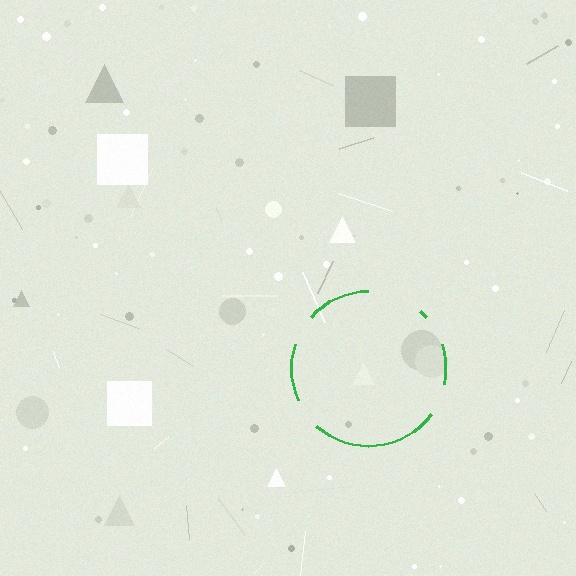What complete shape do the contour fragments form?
The contour fragments form a circle.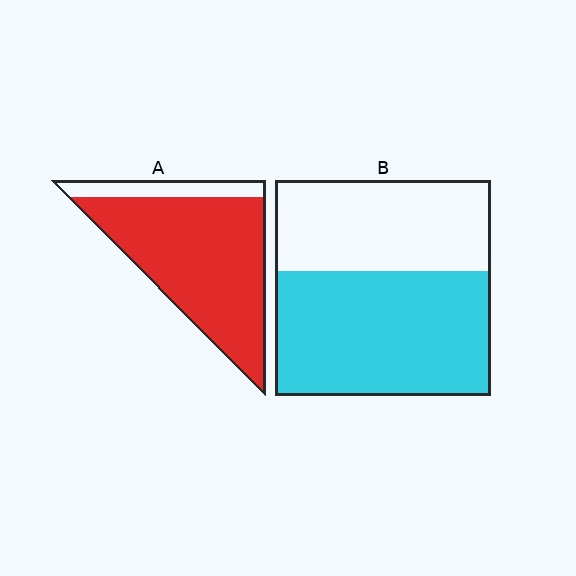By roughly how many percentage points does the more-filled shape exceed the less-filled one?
By roughly 25 percentage points (A over B).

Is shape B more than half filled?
Yes.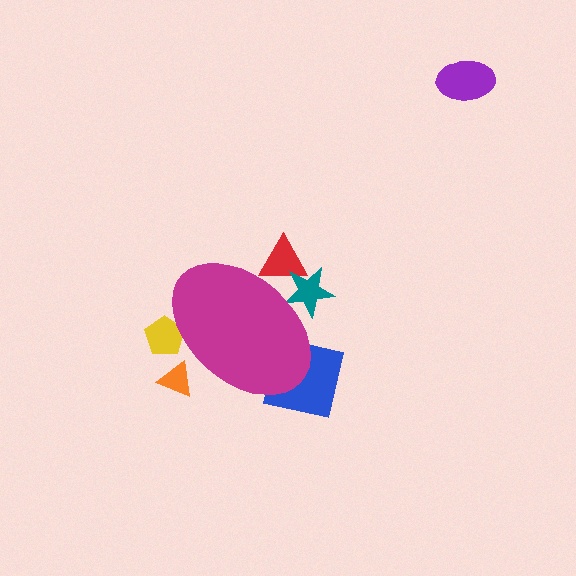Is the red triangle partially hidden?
Yes, the red triangle is partially hidden behind the magenta ellipse.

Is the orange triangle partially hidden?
Yes, the orange triangle is partially hidden behind the magenta ellipse.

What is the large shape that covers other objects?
A magenta ellipse.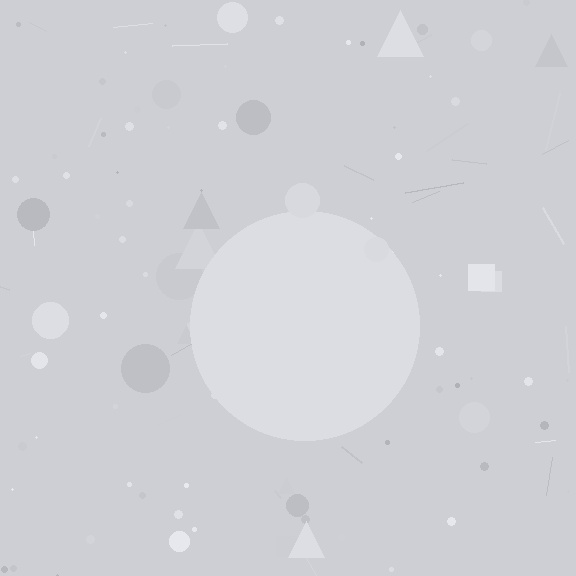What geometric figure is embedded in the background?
A circle is embedded in the background.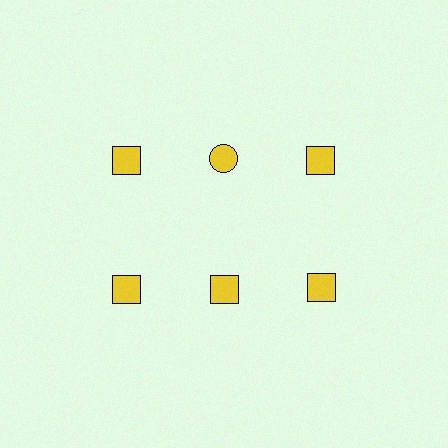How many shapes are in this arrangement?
There are 6 shapes arranged in a grid pattern.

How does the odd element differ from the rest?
It has a different shape: circle instead of square.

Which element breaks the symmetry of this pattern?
The yellow circle in the top row, second from left column breaks the symmetry. All other shapes are yellow squares.